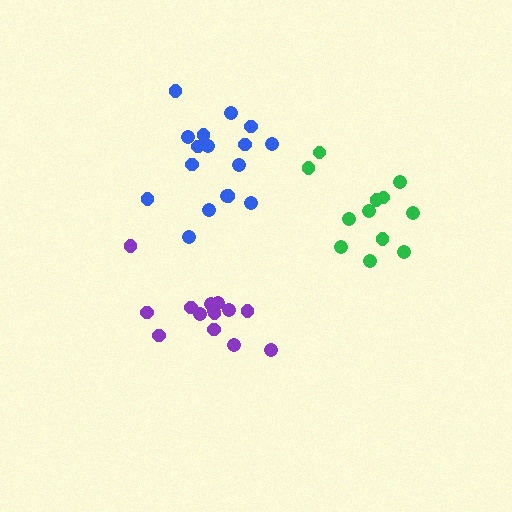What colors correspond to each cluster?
The clusters are colored: blue, purple, green.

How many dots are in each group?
Group 1: 17 dots, Group 2: 14 dots, Group 3: 12 dots (43 total).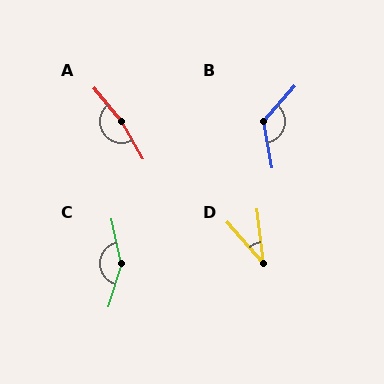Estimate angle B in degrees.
Approximately 128 degrees.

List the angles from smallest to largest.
D (35°), B (128°), C (151°), A (170°).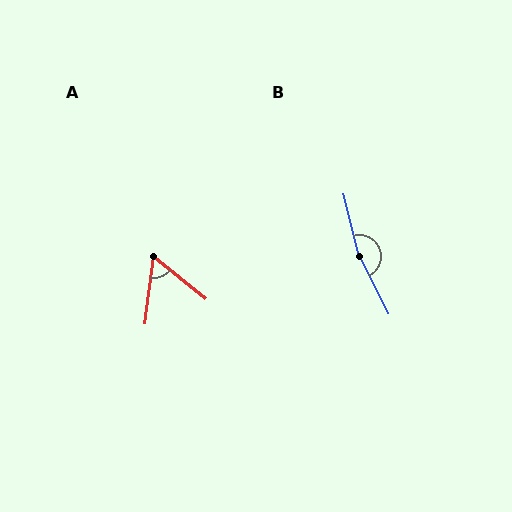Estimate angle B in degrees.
Approximately 168 degrees.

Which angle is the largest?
B, at approximately 168 degrees.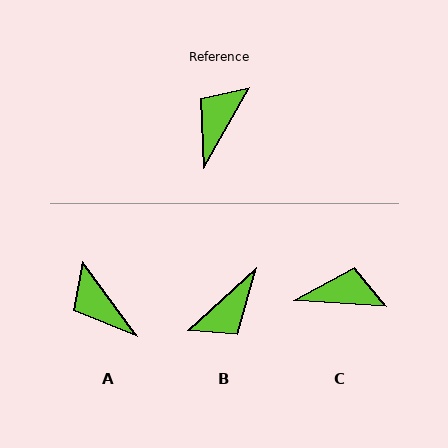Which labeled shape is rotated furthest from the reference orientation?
B, about 162 degrees away.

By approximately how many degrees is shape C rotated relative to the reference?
Approximately 64 degrees clockwise.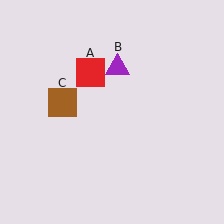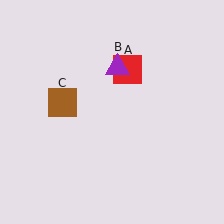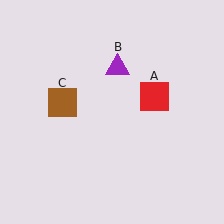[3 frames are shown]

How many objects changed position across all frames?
1 object changed position: red square (object A).